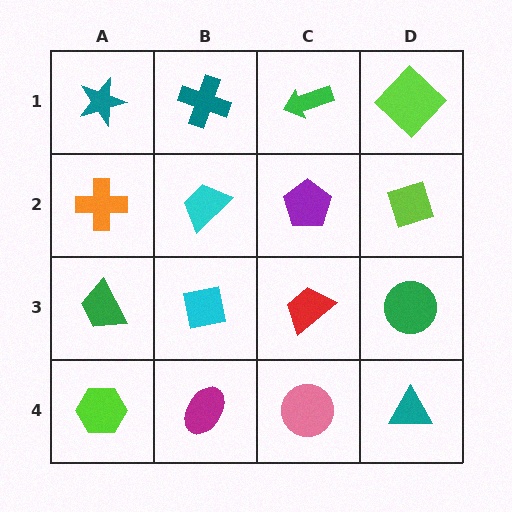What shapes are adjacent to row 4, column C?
A red trapezoid (row 3, column C), a magenta ellipse (row 4, column B), a teal triangle (row 4, column D).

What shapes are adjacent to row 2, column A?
A teal star (row 1, column A), a green trapezoid (row 3, column A), a cyan trapezoid (row 2, column B).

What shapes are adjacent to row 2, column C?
A green arrow (row 1, column C), a red trapezoid (row 3, column C), a cyan trapezoid (row 2, column B), a lime diamond (row 2, column D).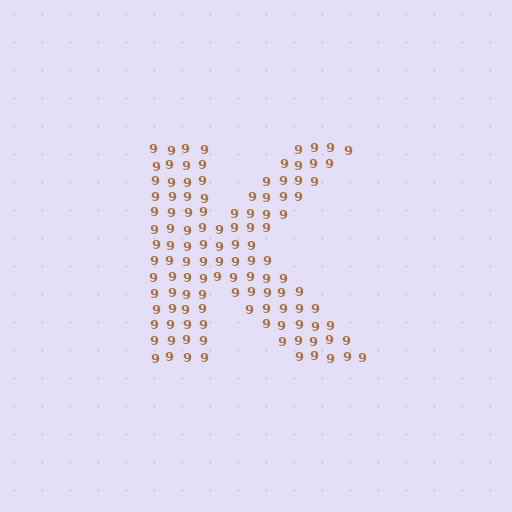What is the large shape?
The large shape is the letter K.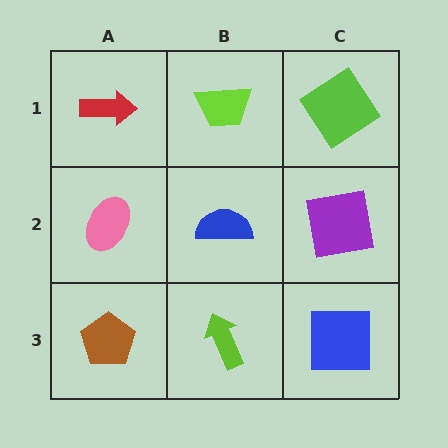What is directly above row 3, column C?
A purple square.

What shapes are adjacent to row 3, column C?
A purple square (row 2, column C), a lime arrow (row 3, column B).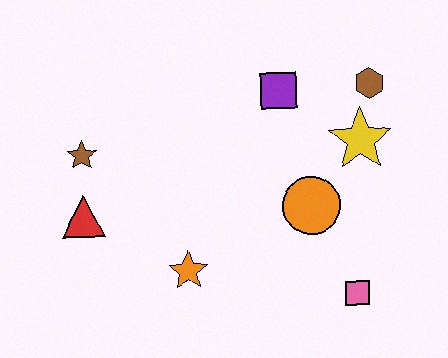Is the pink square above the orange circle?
No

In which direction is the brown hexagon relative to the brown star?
The brown hexagon is to the right of the brown star.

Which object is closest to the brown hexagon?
The yellow star is closest to the brown hexagon.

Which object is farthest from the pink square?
The brown star is farthest from the pink square.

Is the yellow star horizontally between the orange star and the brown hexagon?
Yes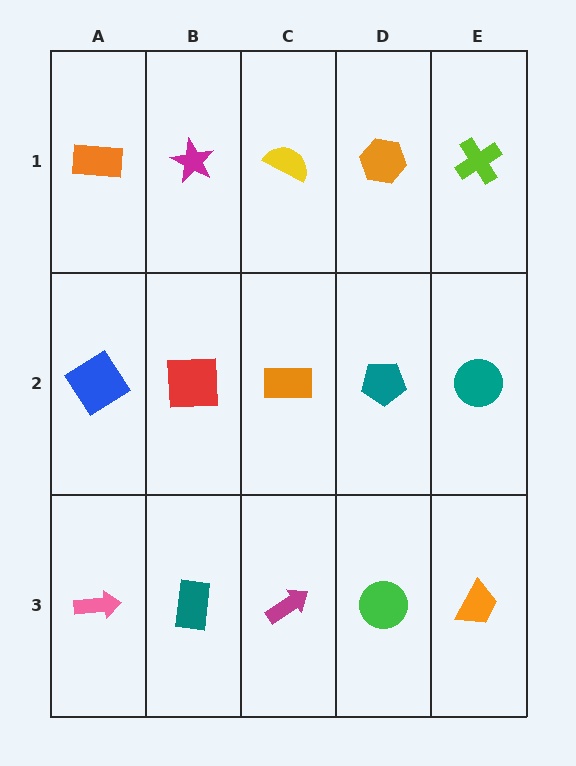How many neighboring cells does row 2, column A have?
3.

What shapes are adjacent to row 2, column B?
A magenta star (row 1, column B), a teal rectangle (row 3, column B), a blue diamond (row 2, column A), an orange rectangle (row 2, column C).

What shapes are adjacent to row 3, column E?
A teal circle (row 2, column E), a green circle (row 3, column D).